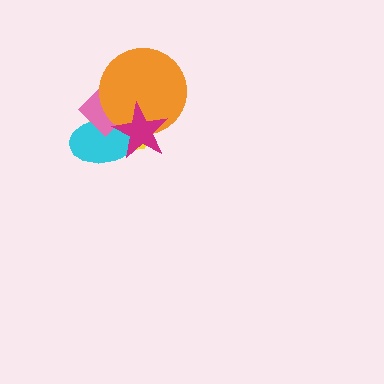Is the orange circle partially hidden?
Yes, it is partially covered by another shape.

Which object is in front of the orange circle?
The magenta star is in front of the orange circle.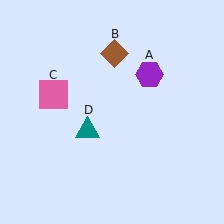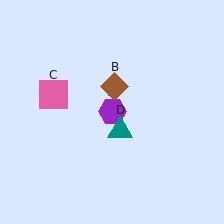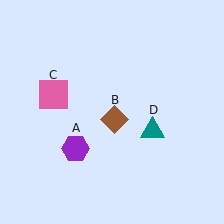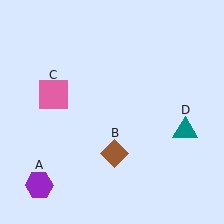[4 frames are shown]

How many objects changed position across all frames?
3 objects changed position: purple hexagon (object A), brown diamond (object B), teal triangle (object D).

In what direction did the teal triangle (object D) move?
The teal triangle (object D) moved right.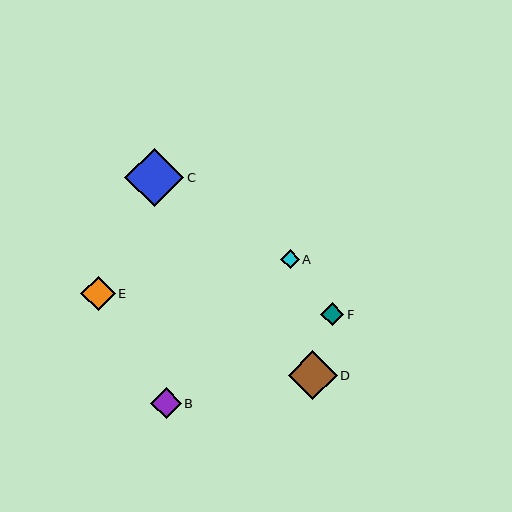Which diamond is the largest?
Diamond C is the largest with a size of approximately 59 pixels.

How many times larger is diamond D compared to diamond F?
Diamond D is approximately 2.1 times the size of diamond F.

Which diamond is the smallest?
Diamond A is the smallest with a size of approximately 19 pixels.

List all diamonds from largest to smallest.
From largest to smallest: C, D, E, B, F, A.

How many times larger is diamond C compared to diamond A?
Diamond C is approximately 3.2 times the size of diamond A.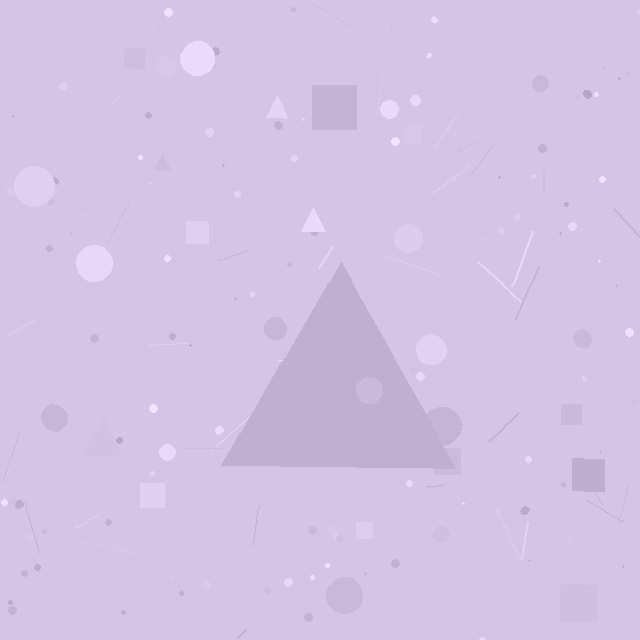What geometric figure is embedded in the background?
A triangle is embedded in the background.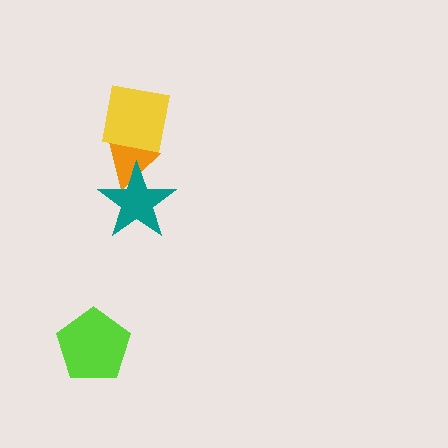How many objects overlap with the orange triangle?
2 objects overlap with the orange triangle.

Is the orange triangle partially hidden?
Yes, it is partially covered by another shape.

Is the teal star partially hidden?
No, no other shape covers it.